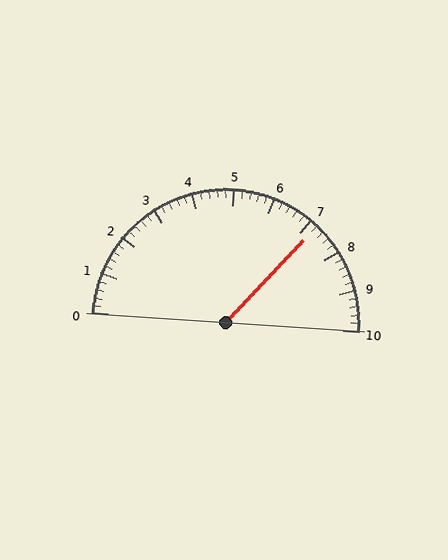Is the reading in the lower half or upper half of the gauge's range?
The reading is in the upper half of the range (0 to 10).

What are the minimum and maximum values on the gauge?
The gauge ranges from 0 to 10.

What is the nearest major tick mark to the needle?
The nearest major tick mark is 7.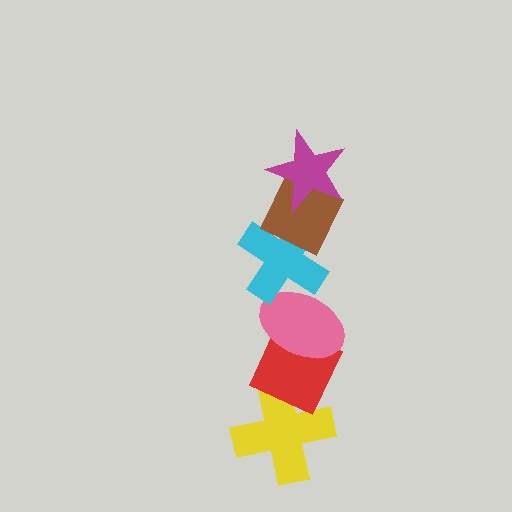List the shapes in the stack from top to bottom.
From top to bottom: the magenta star, the brown diamond, the cyan cross, the pink ellipse, the red diamond, the yellow cross.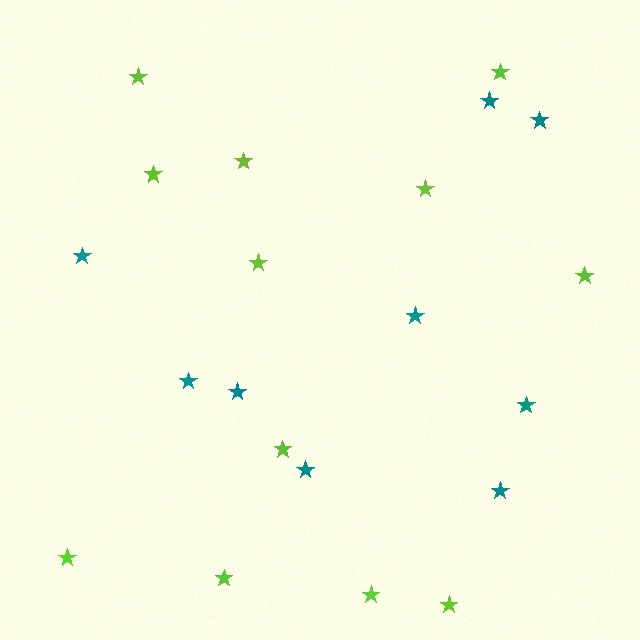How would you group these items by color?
There are 2 groups: one group of teal stars (9) and one group of lime stars (12).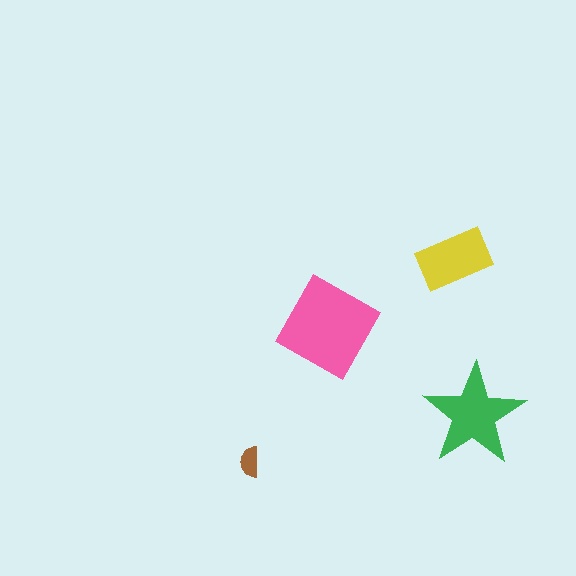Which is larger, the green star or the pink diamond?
The pink diamond.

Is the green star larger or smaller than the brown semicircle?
Larger.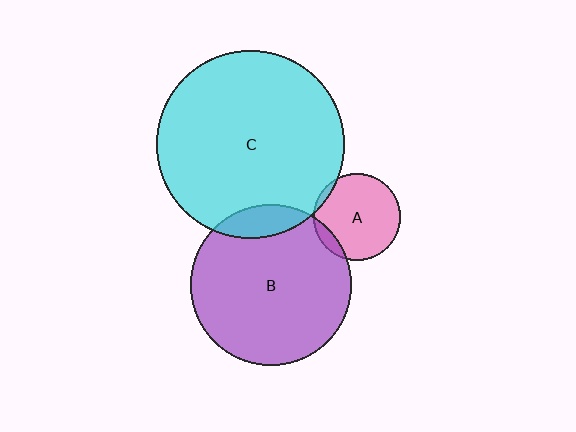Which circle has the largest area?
Circle C (cyan).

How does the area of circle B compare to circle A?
Approximately 3.4 times.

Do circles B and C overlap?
Yes.